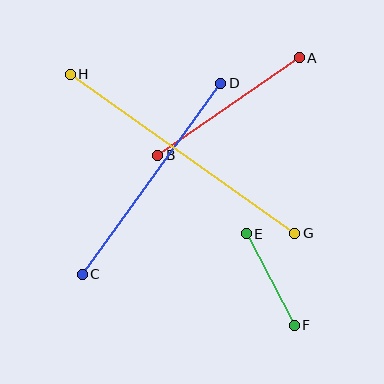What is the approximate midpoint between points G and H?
The midpoint is at approximately (182, 154) pixels.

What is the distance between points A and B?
The distance is approximately 172 pixels.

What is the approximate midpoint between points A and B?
The midpoint is at approximately (228, 107) pixels.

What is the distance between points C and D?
The distance is approximately 236 pixels.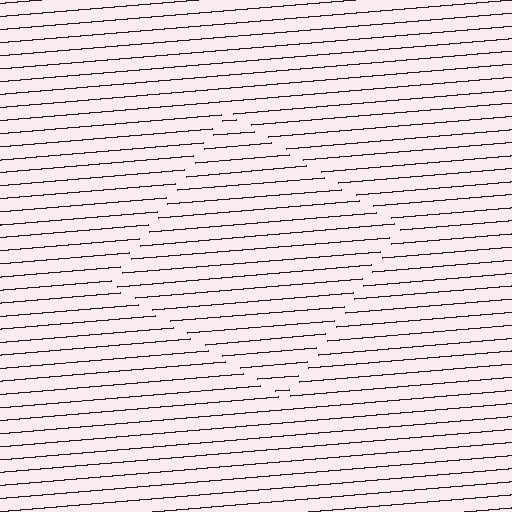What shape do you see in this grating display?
An illusory square. The interior of the shape contains the same grating, shifted by half a period — the contour is defined by the phase discontinuity where line-ends from the inner and outer gratings abut.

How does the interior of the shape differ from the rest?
The interior of the shape contains the same grating, shifted by half a period — the contour is defined by the phase discontinuity where line-ends from the inner and outer gratings abut.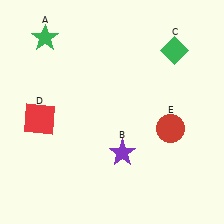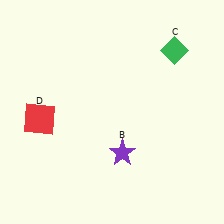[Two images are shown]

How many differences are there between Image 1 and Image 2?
There are 2 differences between the two images.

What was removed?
The green star (A), the red circle (E) were removed in Image 2.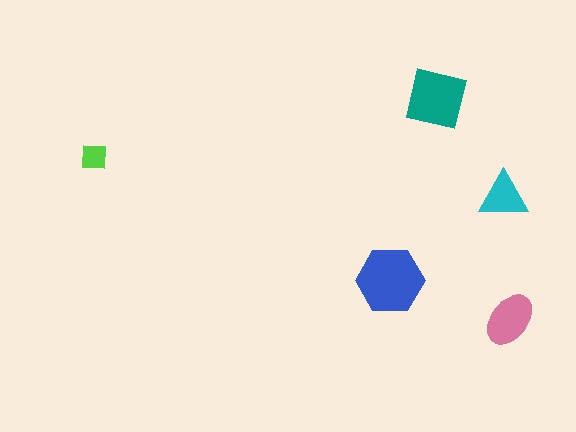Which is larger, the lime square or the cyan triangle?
The cyan triangle.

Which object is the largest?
The blue hexagon.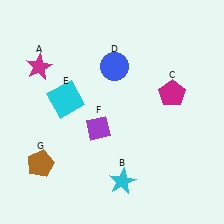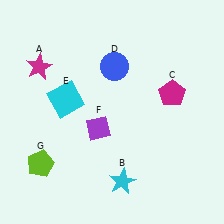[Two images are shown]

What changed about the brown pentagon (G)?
In Image 1, G is brown. In Image 2, it changed to lime.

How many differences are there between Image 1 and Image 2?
There is 1 difference between the two images.